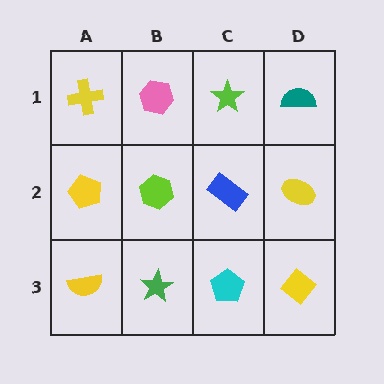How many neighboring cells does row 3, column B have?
3.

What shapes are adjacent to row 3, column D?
A yellow ellipse (row 2, column D), a cyan pentagon (row 3, column C).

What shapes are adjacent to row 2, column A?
A yellow cross (row 1, column A), a yellow semicircle (row 3, column A), a lime hexagon (row 2, column B).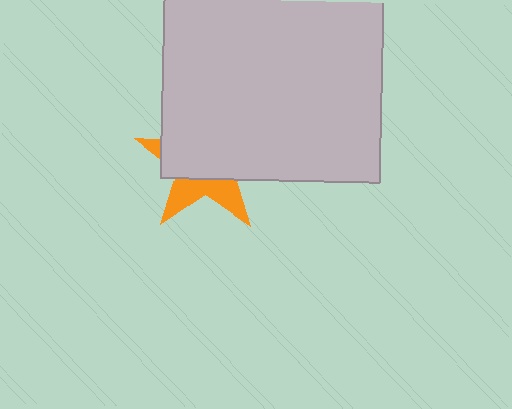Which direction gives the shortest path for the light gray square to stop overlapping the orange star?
Moving up gives the shortest separation.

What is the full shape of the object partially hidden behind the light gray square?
The partially hidden object is an orange star.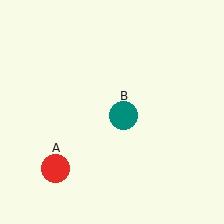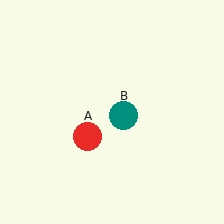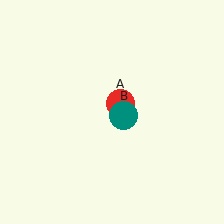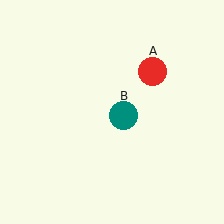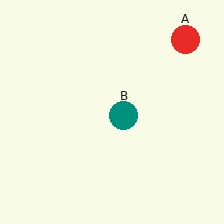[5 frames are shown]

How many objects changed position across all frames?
1 object changed position: red circle (object A).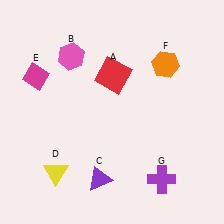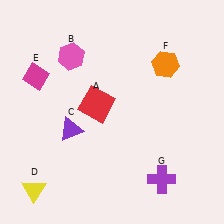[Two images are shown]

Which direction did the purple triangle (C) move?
The purple triangle (C) moved up.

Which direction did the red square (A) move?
The red square (A) moved down.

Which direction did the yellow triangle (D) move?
The yellow triangle (D) moved left.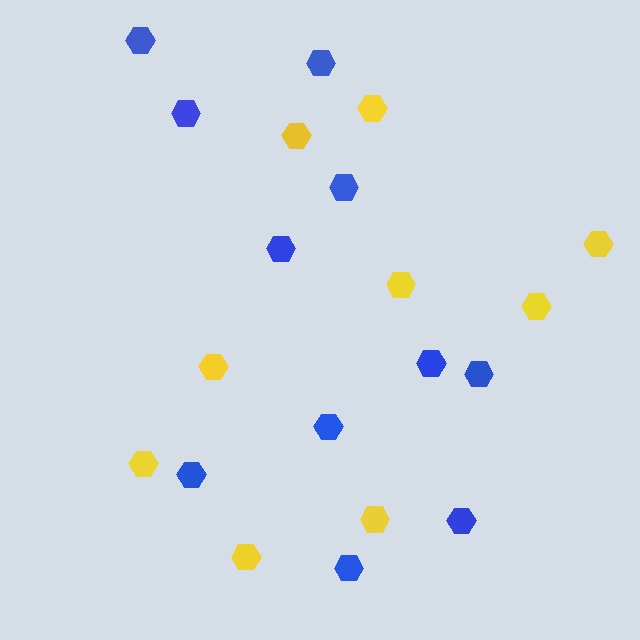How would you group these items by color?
There are 2 groups: one group of yellow hexagons (9) and one group of blue hexagons (11).